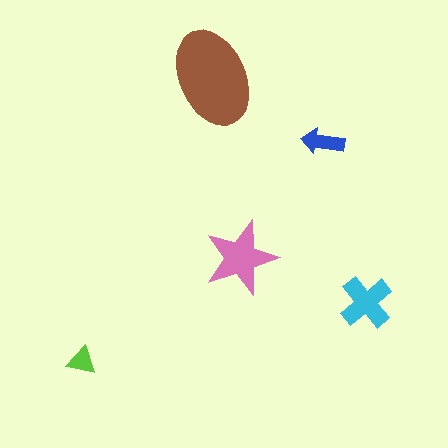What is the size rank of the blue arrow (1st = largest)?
4th.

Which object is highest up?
The brown ellipse is topmost.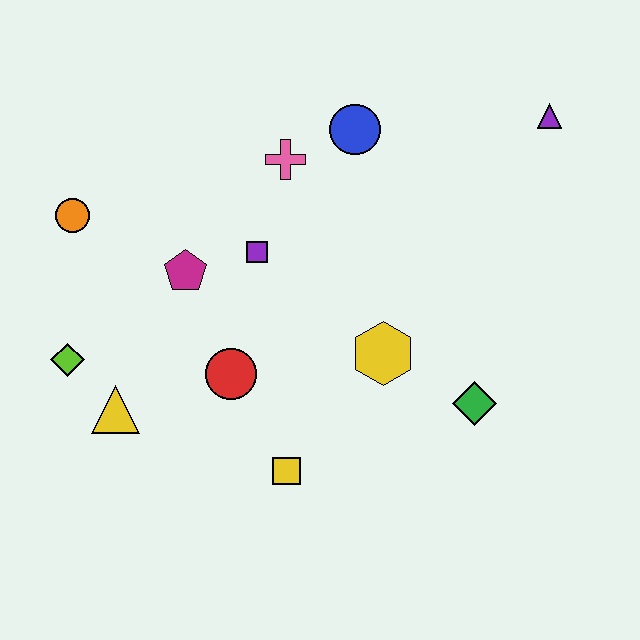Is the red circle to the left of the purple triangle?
Yes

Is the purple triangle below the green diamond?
No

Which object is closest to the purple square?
The magenta pentagon is closest to the purple square.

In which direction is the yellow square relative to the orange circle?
The yellow square is below the orange circle.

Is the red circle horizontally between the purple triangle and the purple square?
No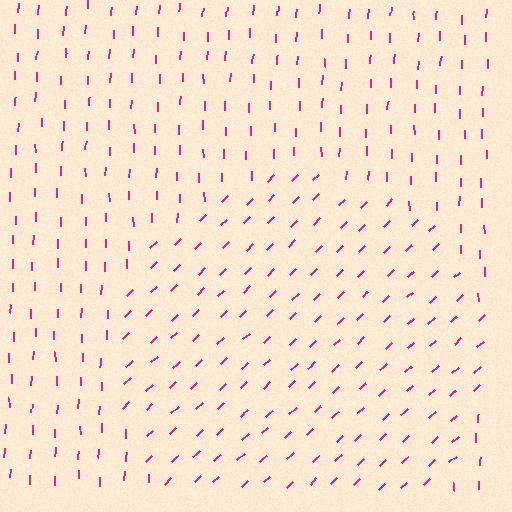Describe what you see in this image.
The image is filled with small magenta line segments. A circle region in the image has lines oriented differently from the surrounding lines, creating a visible texture boundary.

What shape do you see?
I see a circle.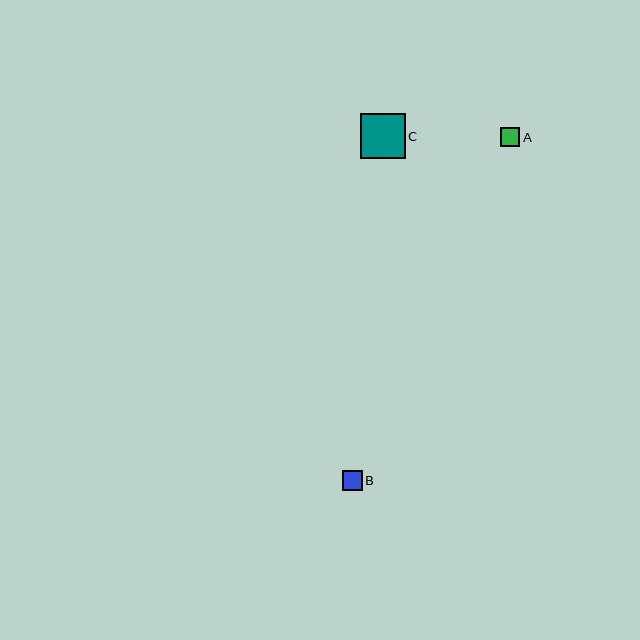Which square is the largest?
Square C is the largest with a size of approximately 45 pixels.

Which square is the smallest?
Square A is the smallest with a size of approximately 19 pixels.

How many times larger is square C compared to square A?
Square C is approximately 2.4 times the size of square A.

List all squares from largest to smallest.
From largest to smallest: C, B, A.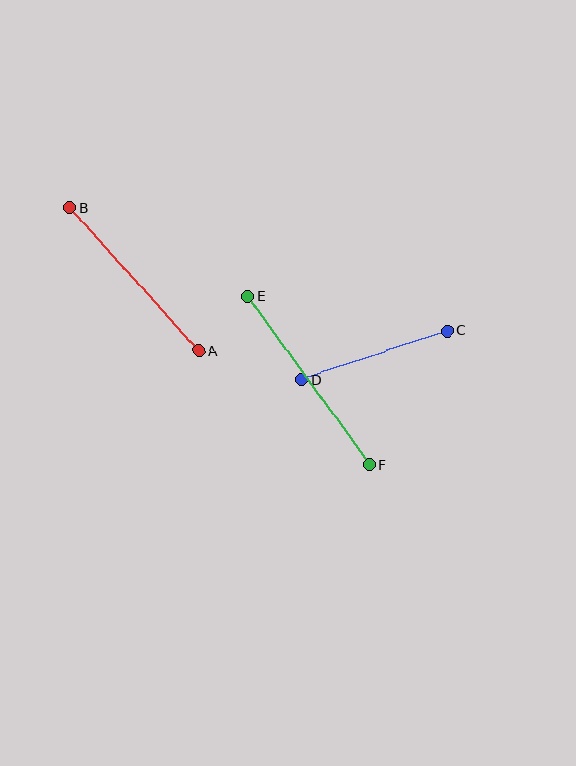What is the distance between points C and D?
The distance is approximately 154 pixels.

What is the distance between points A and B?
The distance is approximately 192 pixels.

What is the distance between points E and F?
The distance is approximately 208 pixels.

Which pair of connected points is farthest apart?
Points E and F are farthest apart.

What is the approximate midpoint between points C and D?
The midpoint is at approximately (375, 355) pixels.